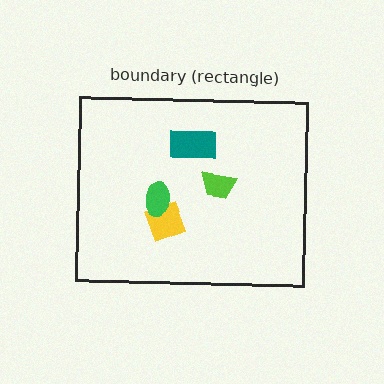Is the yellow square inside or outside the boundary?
Inside.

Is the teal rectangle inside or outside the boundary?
Inside.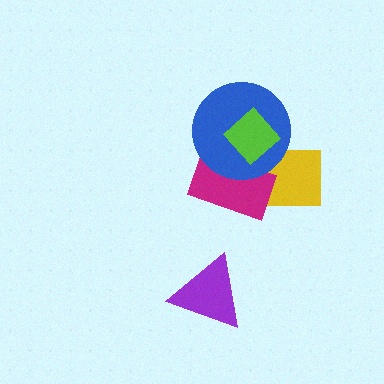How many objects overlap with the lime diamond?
3 objects overlap with the lime diamond.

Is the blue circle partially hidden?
Yes, it is partially covered by another shape.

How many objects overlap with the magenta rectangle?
3 objects overlap with the magenta rectangle.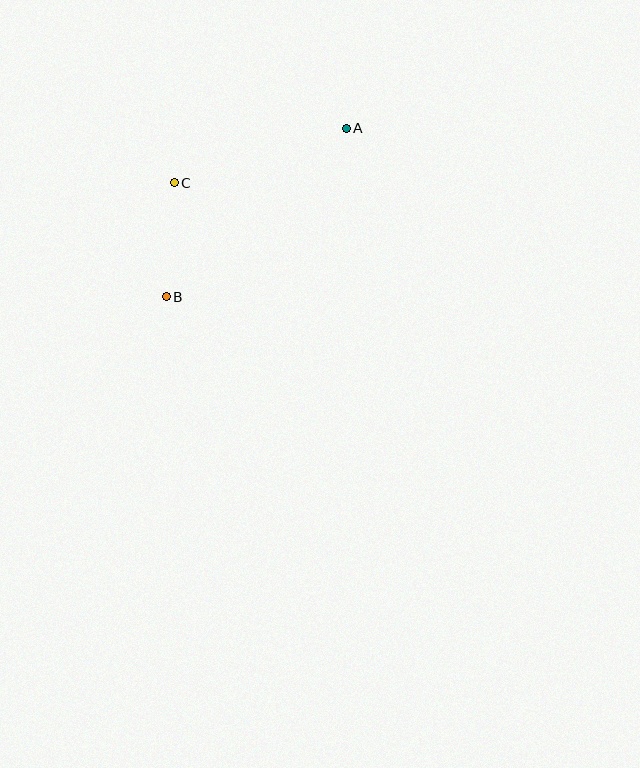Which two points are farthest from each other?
Points A and B are farthest from each other.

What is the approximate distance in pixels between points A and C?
The distance between A and C is approximately 181 pixels.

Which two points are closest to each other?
Points B and C are closest to each other.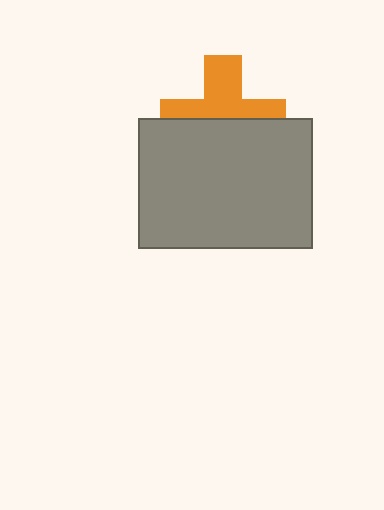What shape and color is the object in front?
The object in front is a gray rectangle.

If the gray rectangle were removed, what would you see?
You would see the complete orange cross.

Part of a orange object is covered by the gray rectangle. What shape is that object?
It is a cross.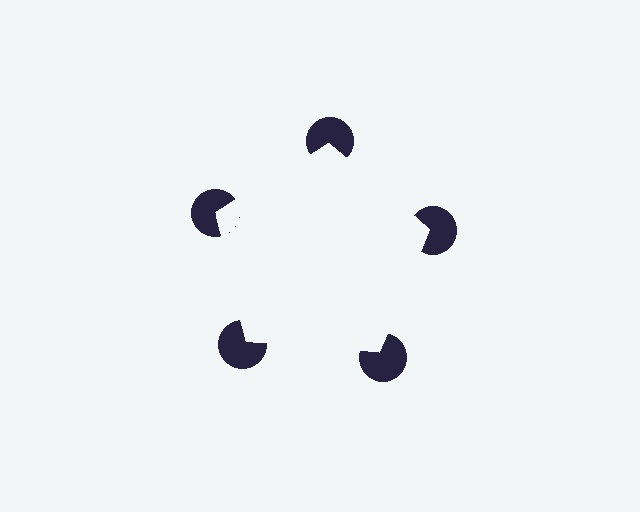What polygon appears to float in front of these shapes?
An illusory pentagon — its edges are inferred from the aligned wedge cuts in the pac-man discs, not physically drawn.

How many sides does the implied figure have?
5 sides.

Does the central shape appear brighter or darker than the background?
It typically appears slightly brighter than the background, even though no actual brightness change is drawn.